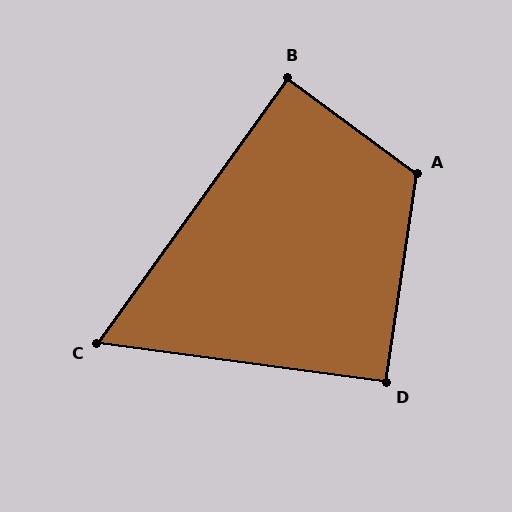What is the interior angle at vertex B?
Approximately 89 degrees (approximately right).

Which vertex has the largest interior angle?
A, at approximately 118 degrees.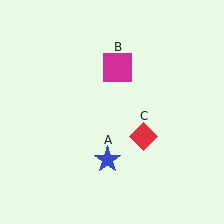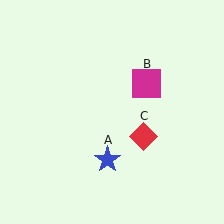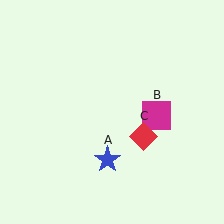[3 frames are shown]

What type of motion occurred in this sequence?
The magenta square (object B) rotated clockwise around the center of the scene.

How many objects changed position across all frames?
1 object changed position: magenta square (object B).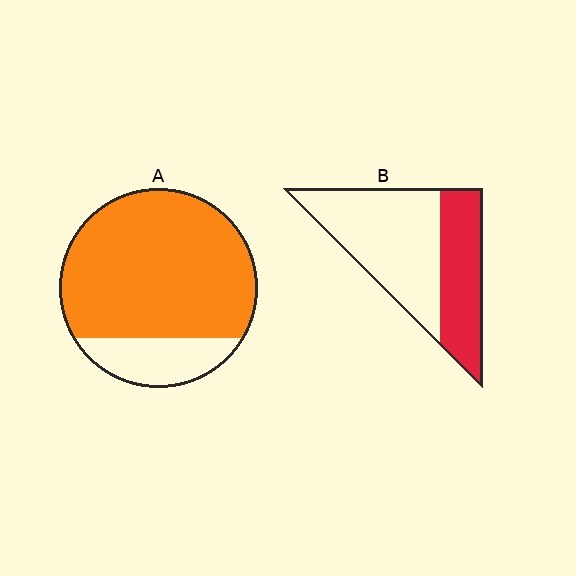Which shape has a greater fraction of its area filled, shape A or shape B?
Shape A.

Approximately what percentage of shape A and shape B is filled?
A is approximately 80% and B is approximately 40%.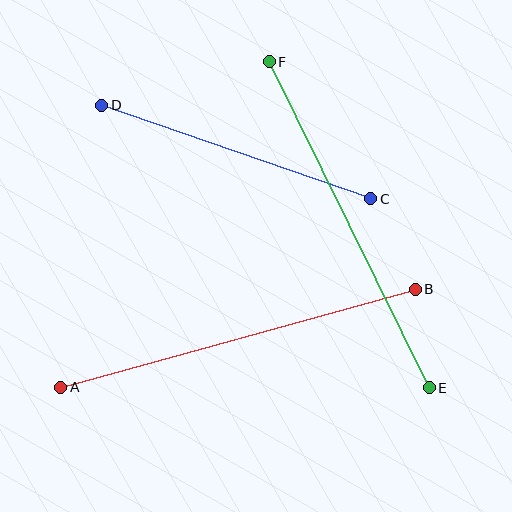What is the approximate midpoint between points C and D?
The midpoint is at approximately (236, 152) pixels.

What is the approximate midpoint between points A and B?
The midpoint is at approximately (238, 338) pixels.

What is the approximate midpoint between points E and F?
The midpoint is at approximately (349, 225) pixels.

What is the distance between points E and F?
The distance is approximately 363 pixels.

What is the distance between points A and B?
The distance is approximately 368 pixels.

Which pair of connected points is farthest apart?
Points A and B are farthest apart.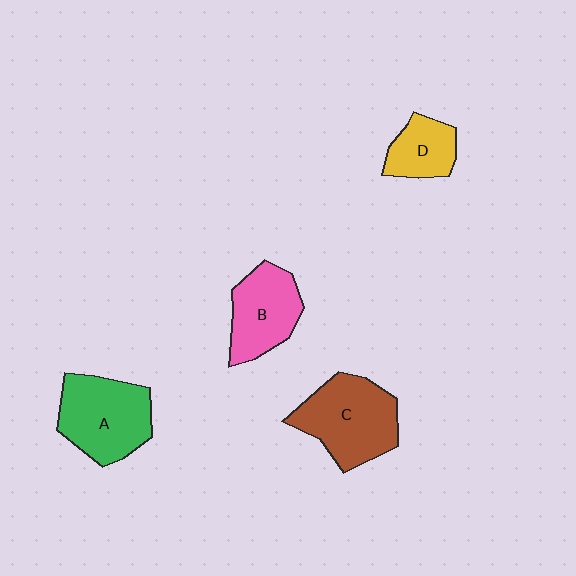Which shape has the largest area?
Shape C (brown).